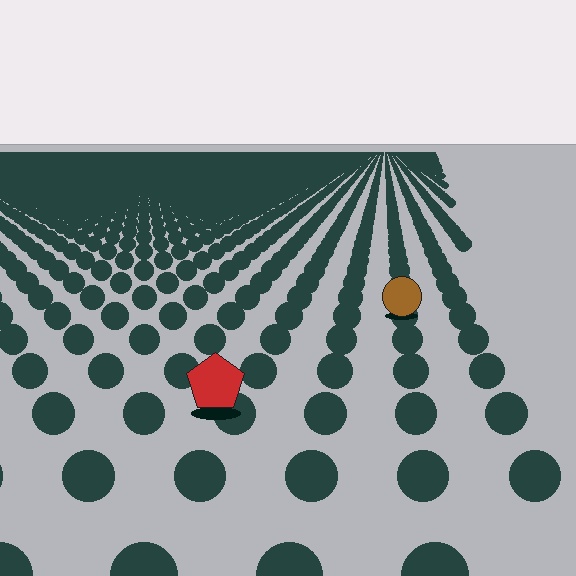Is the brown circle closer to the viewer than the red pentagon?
No. The red pentagon is closer — you can tell from the texture gradient: the ground texture is coarser near it.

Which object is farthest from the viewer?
The brown circle is farthest from the viewer. It appears smaller and the ground texture around it is denser.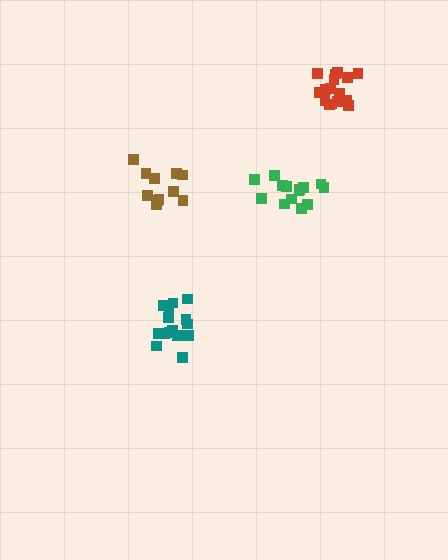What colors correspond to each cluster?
The clusters are colored: green, brown, red, teal.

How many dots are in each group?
Group 1: 14 dots, Group 2: 11 dots, Group 3: 16 dots, Group 4: 15 dots (56 total).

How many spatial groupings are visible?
There are 4 spatial groupings.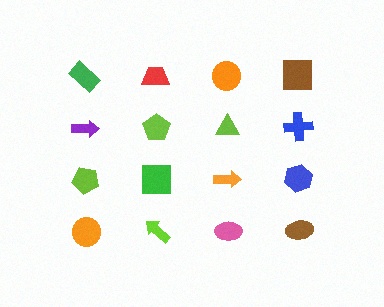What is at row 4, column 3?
A pink ellipse.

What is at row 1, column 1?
A green rectangle.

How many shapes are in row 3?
4 shapes.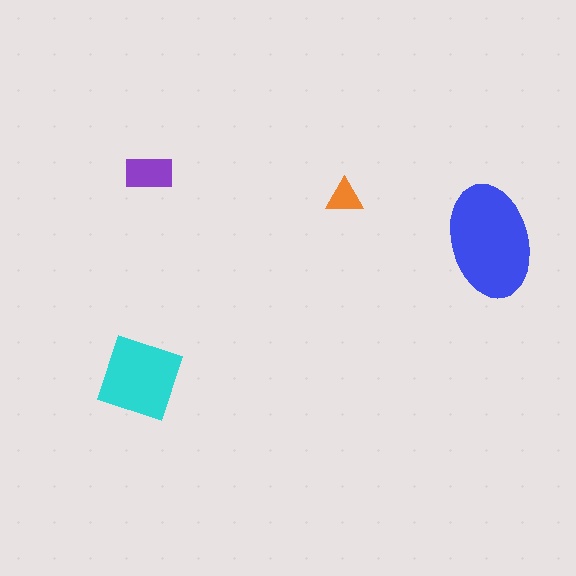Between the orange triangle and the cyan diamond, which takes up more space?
The cyan diamond.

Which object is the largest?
The blue ellipse.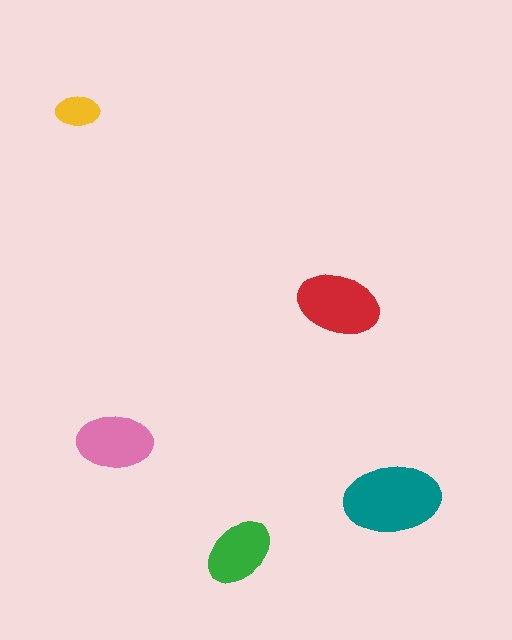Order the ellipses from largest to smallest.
the teal one, the red one, the pink one, the green one, the yellow one.